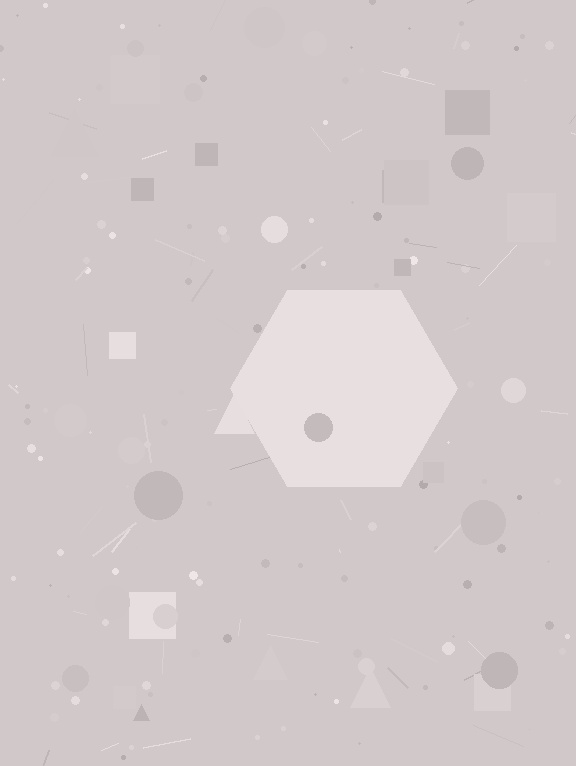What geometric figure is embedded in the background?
A hexagon is embedded in the background.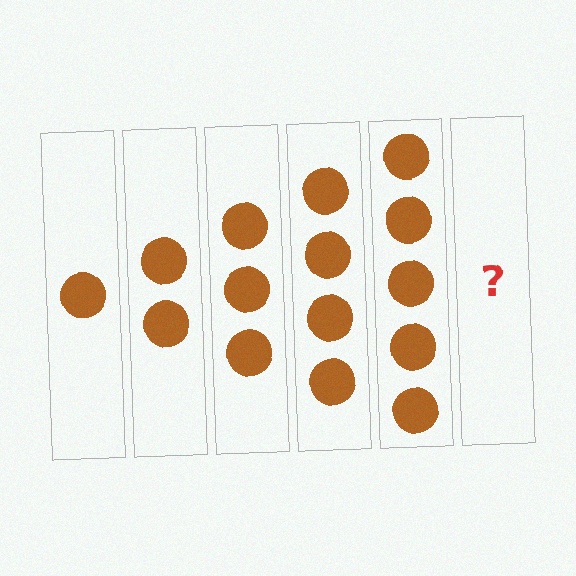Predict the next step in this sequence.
The next step is 6 circles.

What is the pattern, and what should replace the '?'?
The pattern is that each step adds one more circle. The '?' should be 6 circles.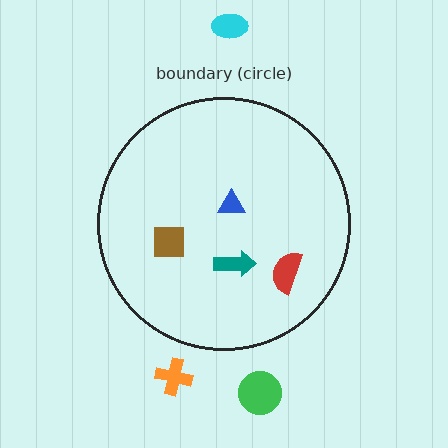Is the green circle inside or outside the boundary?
Outside.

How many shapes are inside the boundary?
4 inside, 3 outside.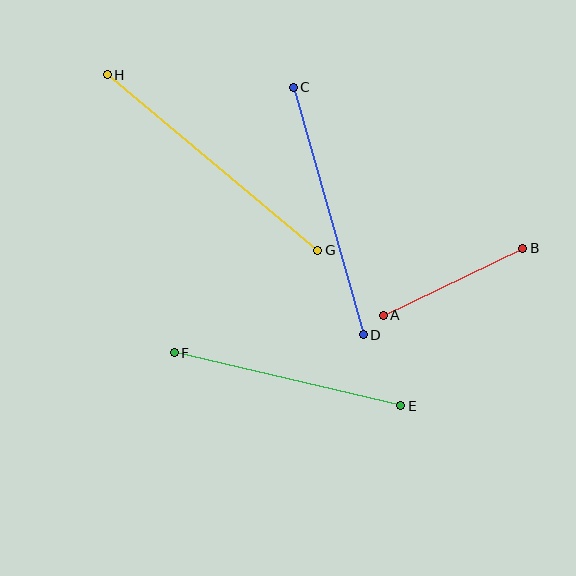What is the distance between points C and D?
The distance is approximately 257 pixels.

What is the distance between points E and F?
The distance is approximately 233 pixels.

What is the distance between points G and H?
The distance is approximately 274 pixels.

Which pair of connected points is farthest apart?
Points G and H are farthest apart.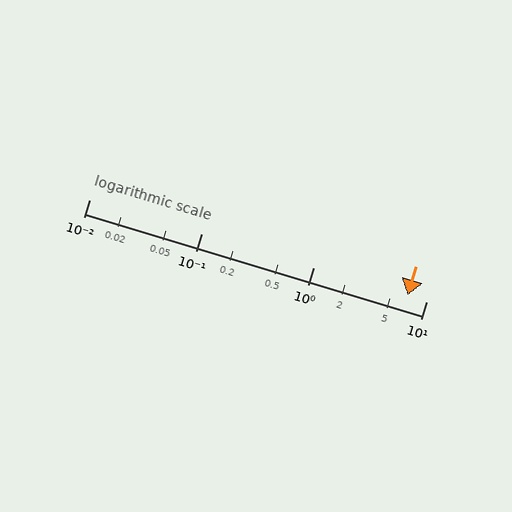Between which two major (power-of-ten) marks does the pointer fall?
The pointer is between 1 and 10.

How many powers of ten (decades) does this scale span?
The scale spans 3 decades, from 0.01 to 10.